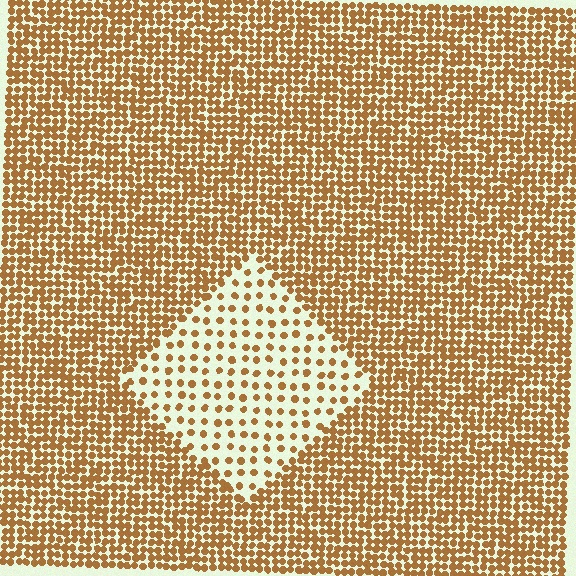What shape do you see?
I see a diamond.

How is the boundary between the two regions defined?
The boundary is defined by a change in element density (approximately 2.7x ratio). All elements are the same color, size, and shape.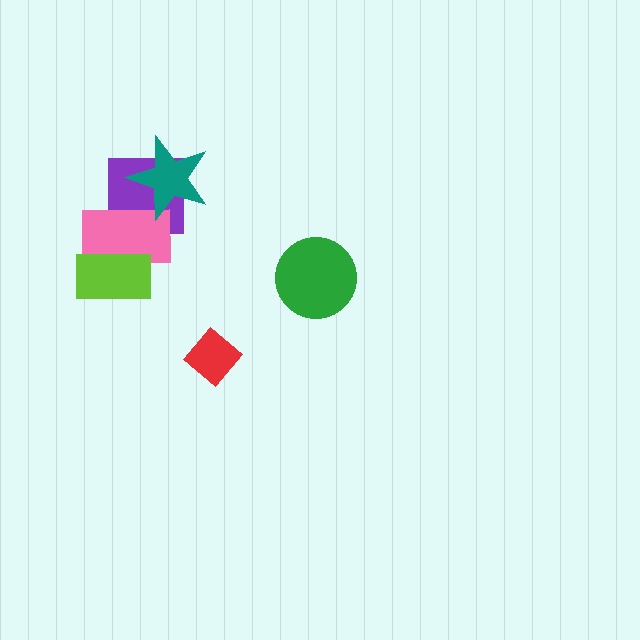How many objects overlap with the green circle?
0 objects overlap with the green circle.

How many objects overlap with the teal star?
2 objects overlap with the teal star.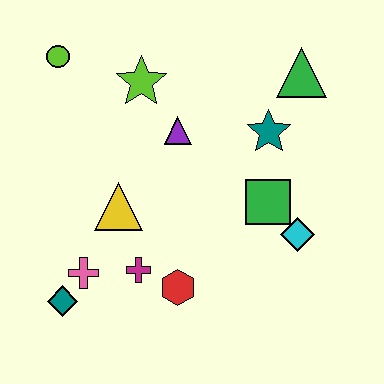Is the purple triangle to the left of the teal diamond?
No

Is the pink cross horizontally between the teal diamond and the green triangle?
Yes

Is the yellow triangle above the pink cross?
Yes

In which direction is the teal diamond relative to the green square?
The teal diamond is to the left of the green square.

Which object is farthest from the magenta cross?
The green triangle is farthest from the magenta cross.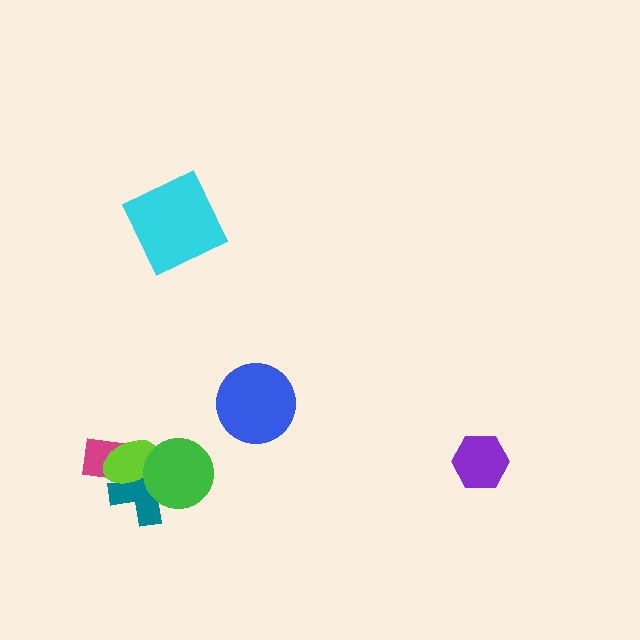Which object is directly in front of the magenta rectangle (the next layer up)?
The teal cross is directly in front of the magenta rectangle.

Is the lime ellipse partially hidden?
Yes, it is partially covered by another shape.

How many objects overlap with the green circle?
2 objects overlap with the green circle.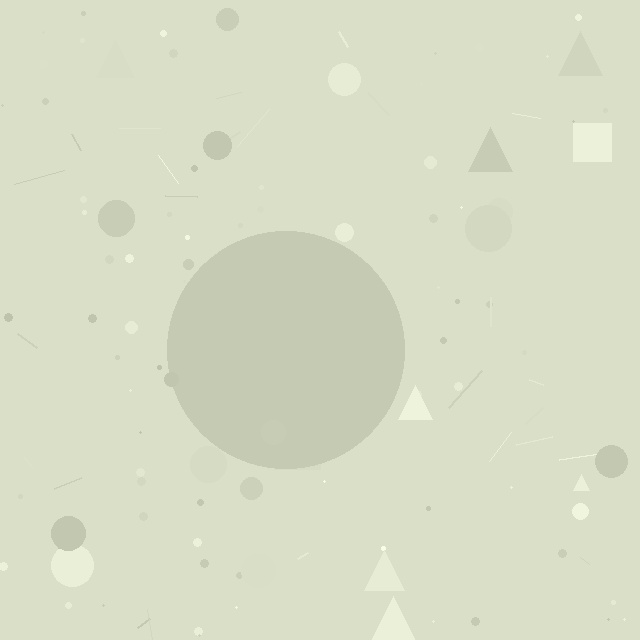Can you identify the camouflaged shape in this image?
The camouflaged shape is a circle.